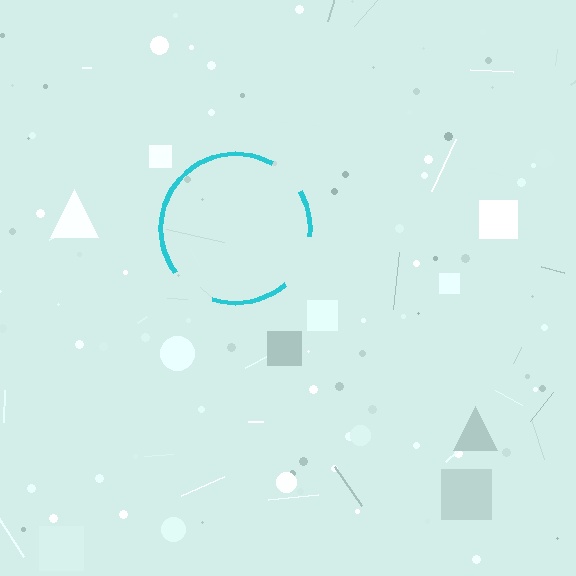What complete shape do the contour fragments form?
The contour fragments form a circle.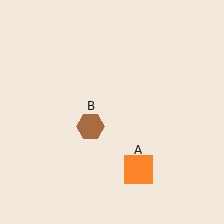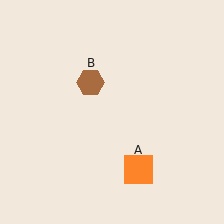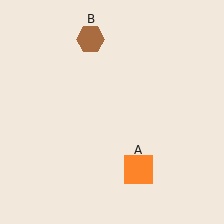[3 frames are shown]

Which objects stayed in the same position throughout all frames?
Orange square (object A) remained stationary.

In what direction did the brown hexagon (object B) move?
The brown hexagon (object B) moved up.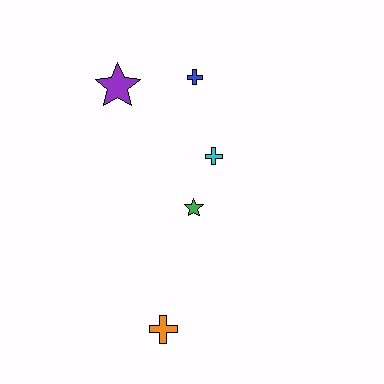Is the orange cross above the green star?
No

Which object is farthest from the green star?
The purple star is farthest from the green star.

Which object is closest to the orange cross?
The green star is closest to the orange cross.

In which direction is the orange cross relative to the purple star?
The orange cross is below the purple star.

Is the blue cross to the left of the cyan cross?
Yes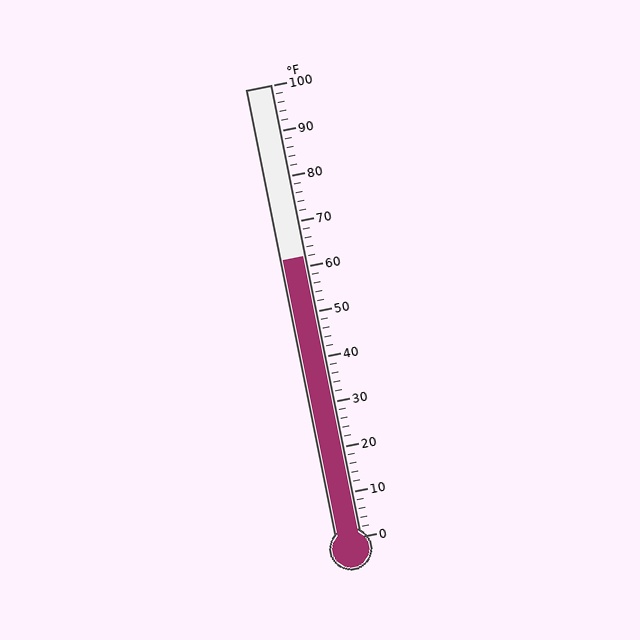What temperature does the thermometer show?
The thermometer shows approximately 62°F.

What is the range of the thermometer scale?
The thermometer scale ranges from 0°F to 100°F.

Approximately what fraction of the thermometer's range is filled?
The thermometer is filled to approximately 60% of its range.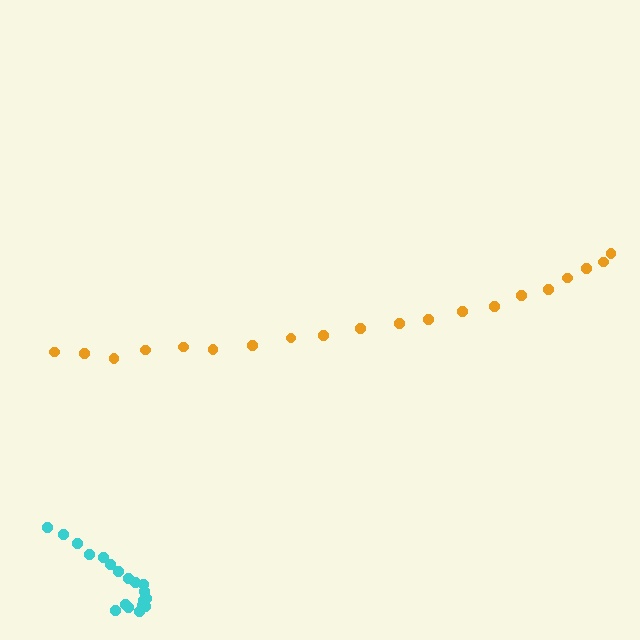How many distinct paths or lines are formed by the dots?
There are 2 distinct paths.